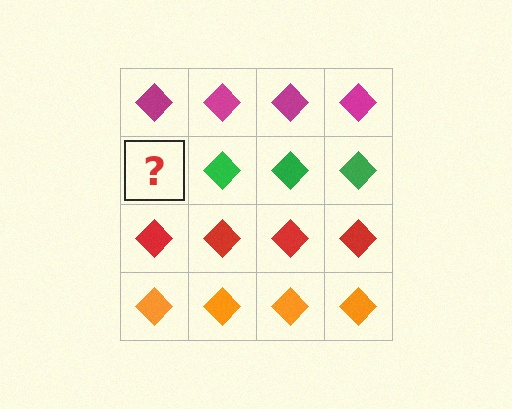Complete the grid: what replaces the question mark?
The question mark should be replaced with a green diamond.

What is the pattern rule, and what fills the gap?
The rule is that each row has a consistent color. The gap should be filled with a green diamond.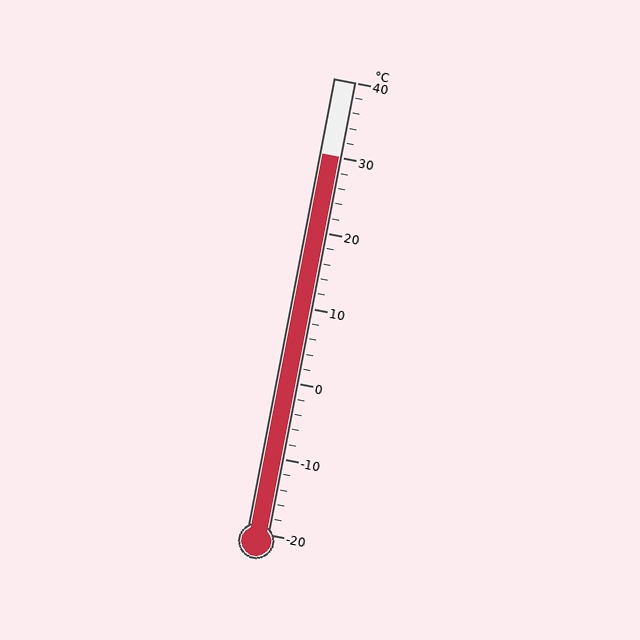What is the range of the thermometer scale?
The thermometer scale ranges from -20°C to 40°C.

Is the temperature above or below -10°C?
The temperature is above -10°C.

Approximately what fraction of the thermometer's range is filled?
The thermometer is filled to approximately 85% of its range.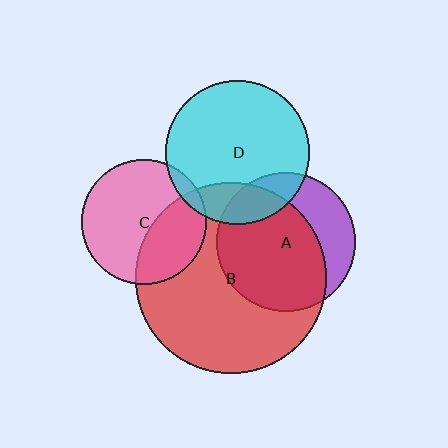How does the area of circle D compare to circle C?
Approximately 1.3 times.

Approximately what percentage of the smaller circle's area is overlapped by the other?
Approximately 70%.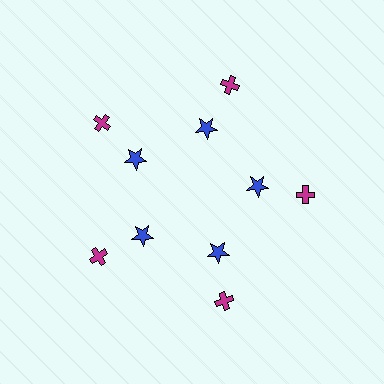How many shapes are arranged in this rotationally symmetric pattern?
There are 10 shapes, arranged in 5 groups of 2.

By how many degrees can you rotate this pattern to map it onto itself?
The pattern maps onto itself every 72 degrees of rotation.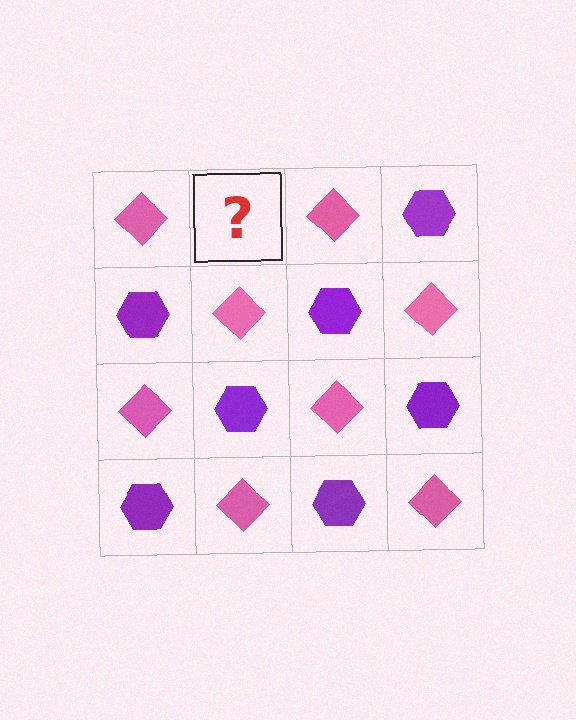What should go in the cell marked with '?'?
The missing cell should contain a purple hexagon.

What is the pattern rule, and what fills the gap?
The rule is that it alternates pink diamond and purple hexagon in a checkerboard pattern. The gap should be filled with a purple hexagon.